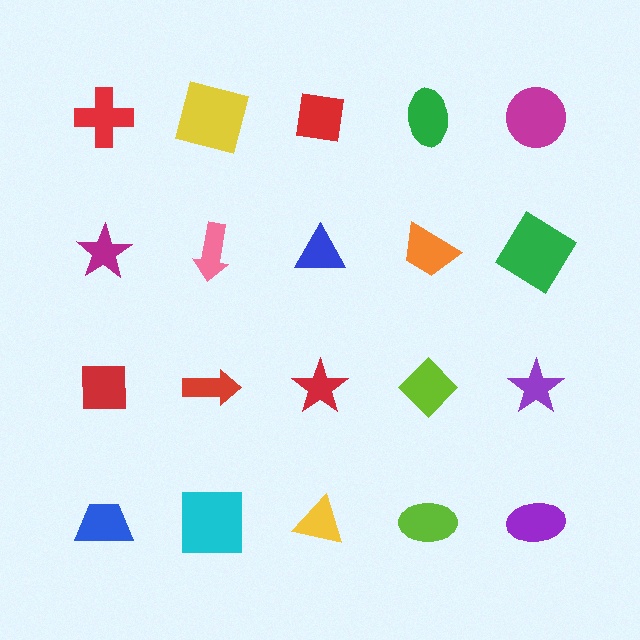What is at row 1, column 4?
A green ellipse.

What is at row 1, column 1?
A red cross.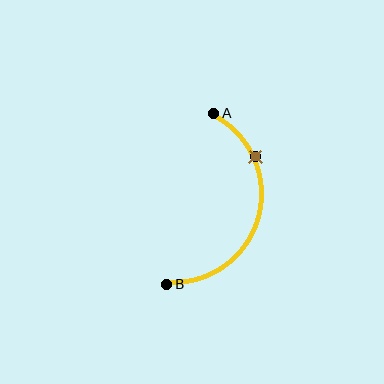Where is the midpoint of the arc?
The arc midpoint is the point on the curve farthest from the straight line joining A and B. It sits to the right of that line.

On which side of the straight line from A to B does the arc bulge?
The arc bulges to the right of the straight line connecting A and B.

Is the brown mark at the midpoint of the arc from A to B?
No. The brown mark lies on the arc but is closer to endpoint A. The arc midpoint would be at the point on the curve equidistant along the arc from both A and B.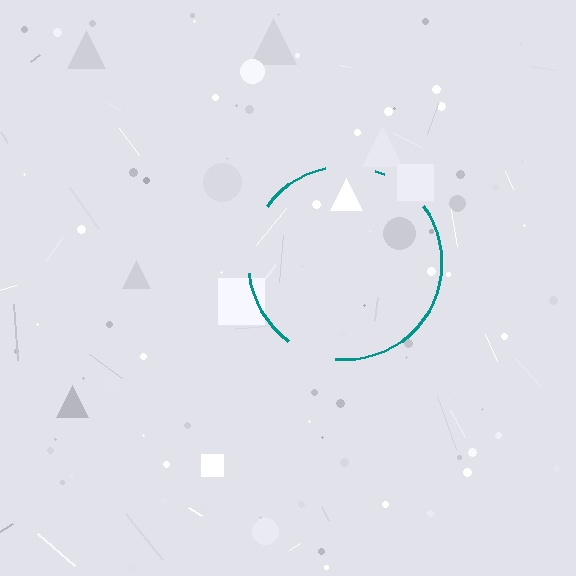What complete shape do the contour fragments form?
The contour fragments form a circle.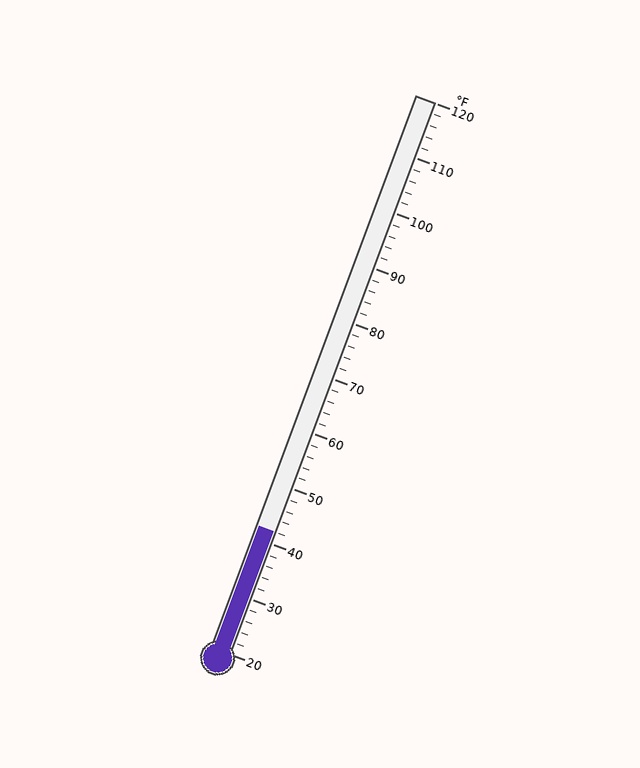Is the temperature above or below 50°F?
The temperature is below 50°F.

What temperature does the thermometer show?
The thermometer shows approximately 42°F.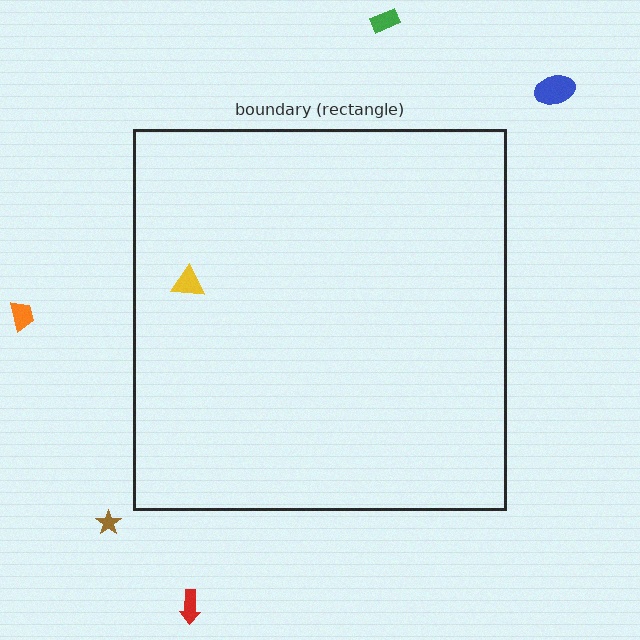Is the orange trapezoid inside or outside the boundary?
Outside.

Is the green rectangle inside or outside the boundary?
Outside.